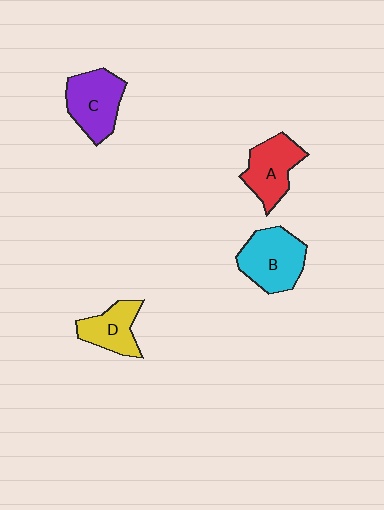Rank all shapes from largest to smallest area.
From largest to smallest: B (cyan), C (purple), A (red), D (yellow).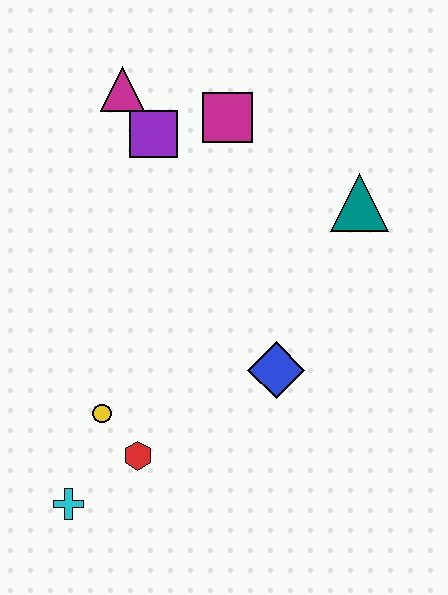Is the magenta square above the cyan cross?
Yes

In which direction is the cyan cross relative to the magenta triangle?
The cyan cross is below the magenta triangle.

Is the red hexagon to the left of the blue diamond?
Yes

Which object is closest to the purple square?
The magenta triangle is closest to the purple square.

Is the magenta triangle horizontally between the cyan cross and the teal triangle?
Yes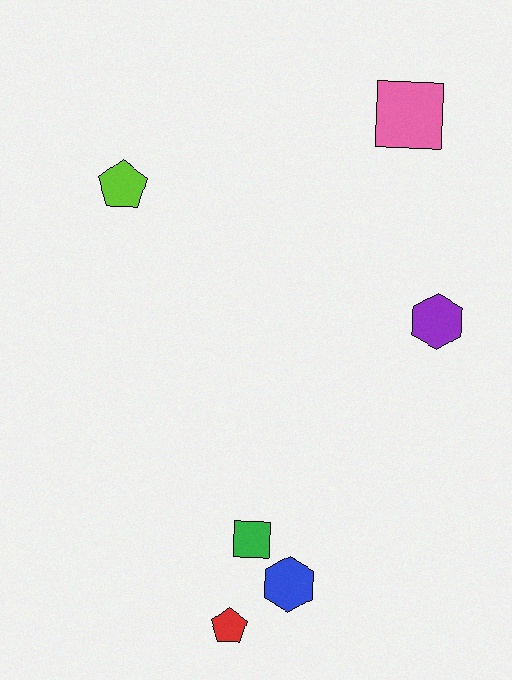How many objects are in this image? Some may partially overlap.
There are 6 objects.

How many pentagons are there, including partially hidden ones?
There are 2 pentagons.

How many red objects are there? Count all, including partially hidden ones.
There is 1 red object.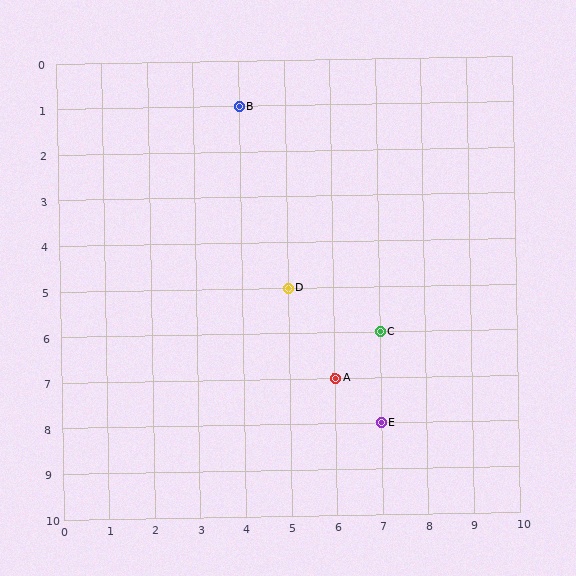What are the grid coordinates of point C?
Point C is at grid coordinates (7, 6).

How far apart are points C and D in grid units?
Points C and D are 2 columns and 1 row apart (about 2.2 grid units diagonally).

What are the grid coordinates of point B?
Point B is at grid coordinates (4, 1).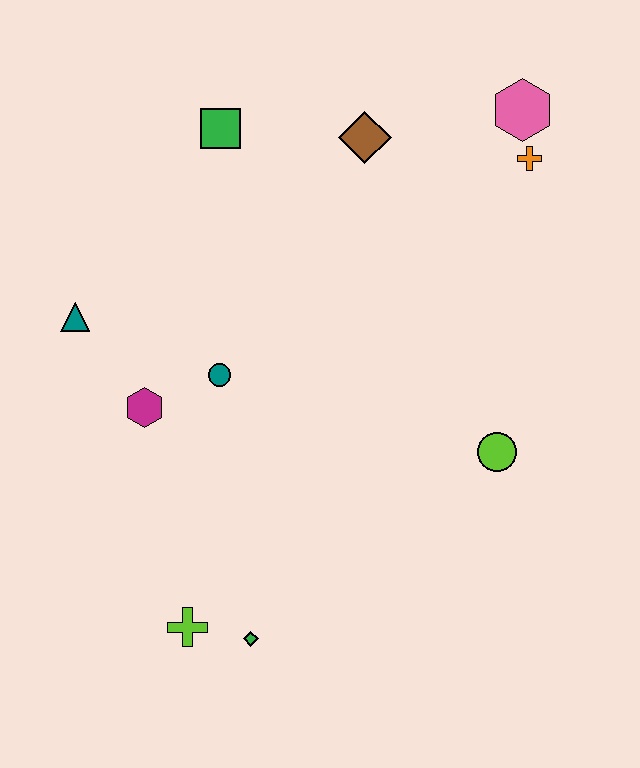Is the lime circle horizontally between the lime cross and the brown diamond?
No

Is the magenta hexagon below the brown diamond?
Yes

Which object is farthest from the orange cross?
The lime cross is farthest from the orange cross.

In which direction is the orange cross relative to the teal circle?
The orange cross is to the right of the teal circle.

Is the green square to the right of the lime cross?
Yes